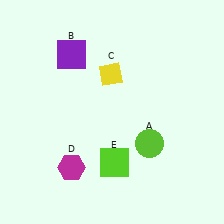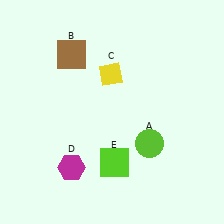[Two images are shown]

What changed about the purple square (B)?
In Image 1, B is purple. In Image 2, it changed to brown.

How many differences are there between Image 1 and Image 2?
There is 1 difference between the two images.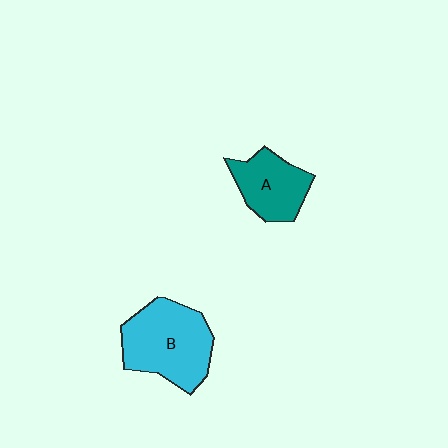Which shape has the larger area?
Shape B (cyan).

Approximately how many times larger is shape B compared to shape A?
Approximately 1.5 times.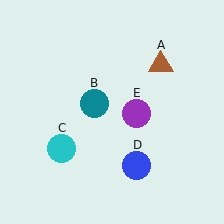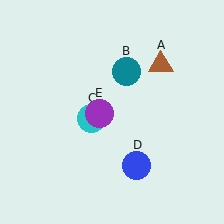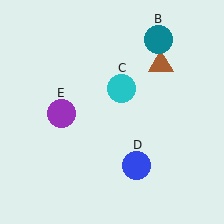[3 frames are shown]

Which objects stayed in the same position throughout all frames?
Brown triangle (object A) and blue circle (object D) remained stationary.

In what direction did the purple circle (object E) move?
The purple circle (object E) moved left.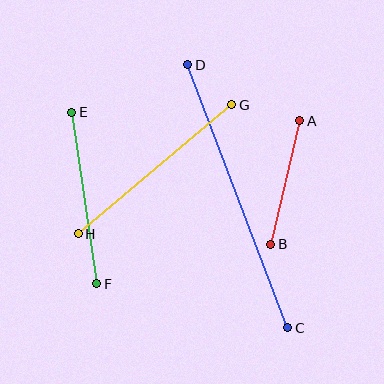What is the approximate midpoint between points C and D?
The midpoint is at approximately (238, 196) pixels.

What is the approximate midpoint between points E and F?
The midpoint is at approximately (84, 198) pixels.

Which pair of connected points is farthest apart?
Points C and D are farthest apart.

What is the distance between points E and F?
The distance is approximately 173 pixels.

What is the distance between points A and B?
The distance is approximately 127 pixels.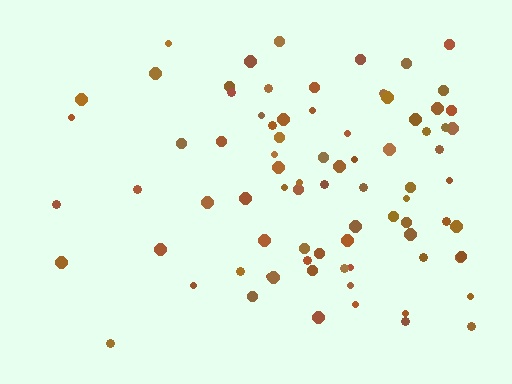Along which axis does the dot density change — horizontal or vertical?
Horizontal.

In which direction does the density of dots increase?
From left to right, with the right side densest.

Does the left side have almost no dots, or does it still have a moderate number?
Still a moderate number, just noticeably fewer than the right.